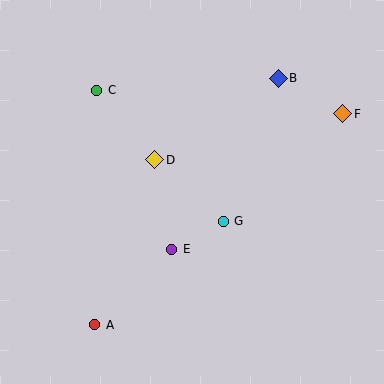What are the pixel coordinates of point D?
Point D is at (155, 160).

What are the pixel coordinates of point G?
Point G is at (223, 221).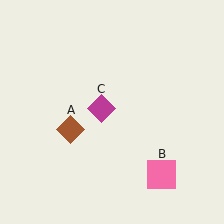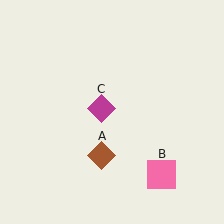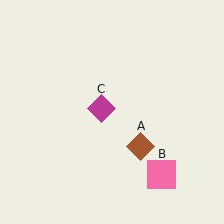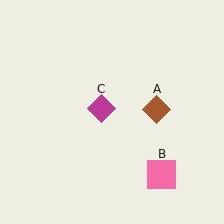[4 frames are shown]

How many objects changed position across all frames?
1 object changed position: brown diamond (object A).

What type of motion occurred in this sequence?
The brown diamond (object A) rotated counterclockwise around the center of the scene.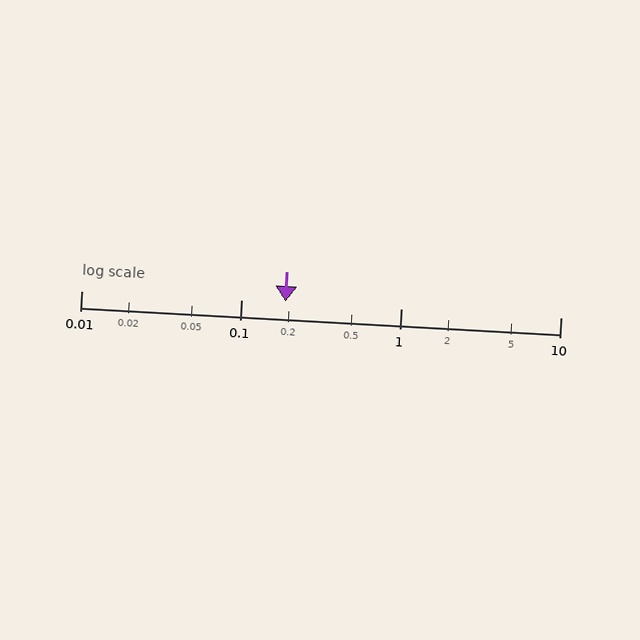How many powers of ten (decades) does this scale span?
The scale spans 3 decades, from 0.01 to 10.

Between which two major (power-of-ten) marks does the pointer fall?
The pointer is between 0.1 and 1.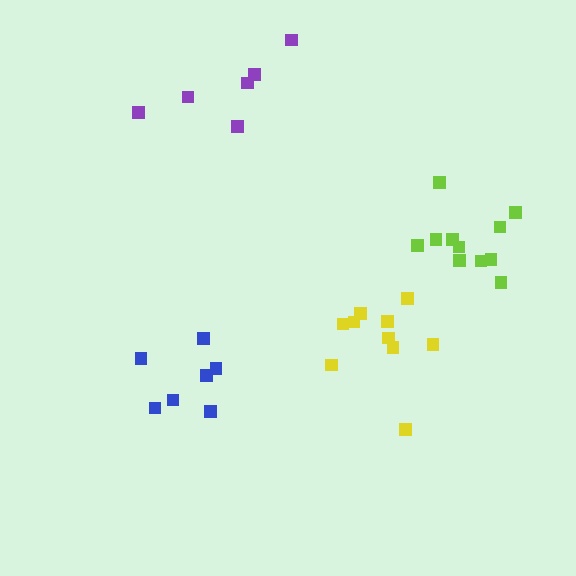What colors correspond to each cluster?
The clusters are colored: blue, yellow, purple, lime.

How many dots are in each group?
Group 1: 7 dots, Group 2: 10 dots, Group 3: 6 dots, Group 4: 11 dots (34 total).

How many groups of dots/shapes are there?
There are 4 groups.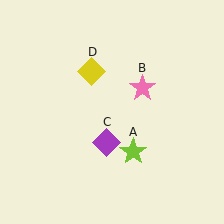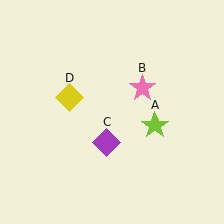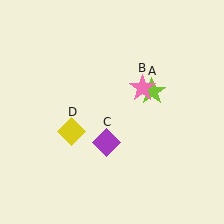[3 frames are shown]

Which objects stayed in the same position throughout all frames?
Pink star (object B) and purple diamond (object C) remained stationary.